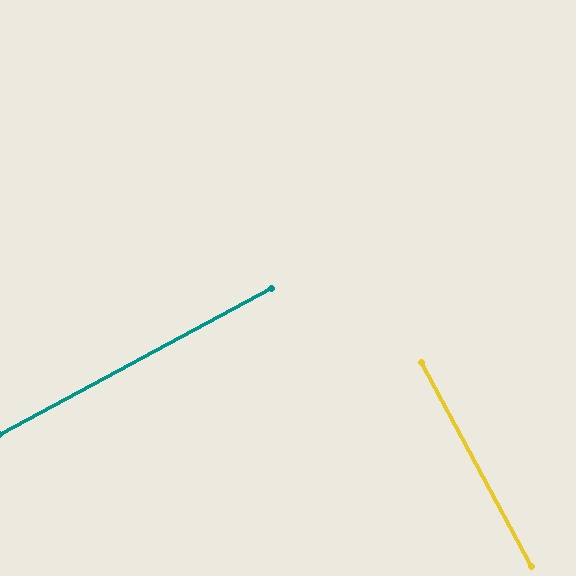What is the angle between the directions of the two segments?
Approximately 90 degrees.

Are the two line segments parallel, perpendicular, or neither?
Perpendicular — they meet at approximately 90°.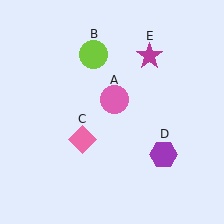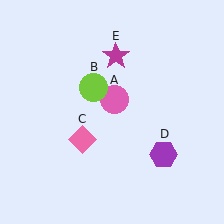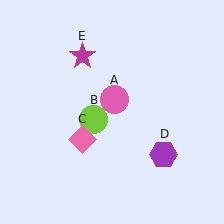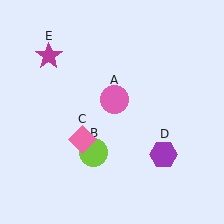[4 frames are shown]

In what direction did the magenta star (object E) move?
The magenta star (object E) moved left.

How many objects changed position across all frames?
2 objects changed position: lime circle (object B), magenta star (object E).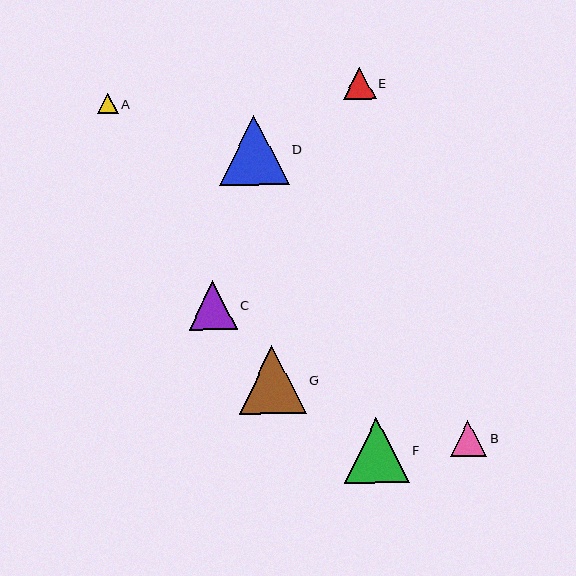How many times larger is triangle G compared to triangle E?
Triangle G is approximately 2.1 times the size of triangle E.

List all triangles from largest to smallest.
From largest to smallest: D, G, F, C, B, E, A.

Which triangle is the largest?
Triangle D is the largest with a size of approximately 69 pixels.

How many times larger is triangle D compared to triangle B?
Triangle D is approximately 1.9 times the size of triangle B.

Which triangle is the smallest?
Triangle A is the smallest with a size of approximately 20 pixels.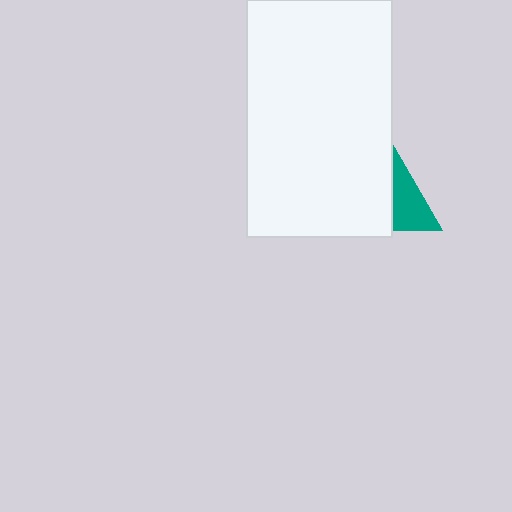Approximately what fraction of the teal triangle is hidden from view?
Roughly 69% of the teal triangle is hidden behind the white rectangle.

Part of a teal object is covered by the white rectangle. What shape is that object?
It is a triangle.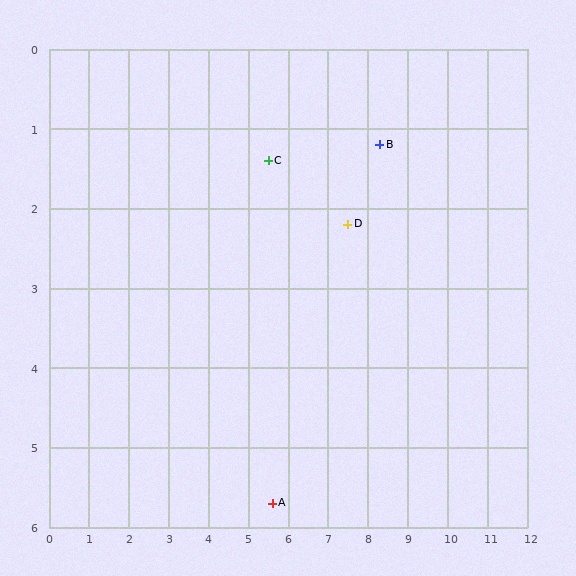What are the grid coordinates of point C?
Point C is at approximately (5.5, 1.4).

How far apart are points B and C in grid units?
Points B and C are about 2.8 grid units apart.